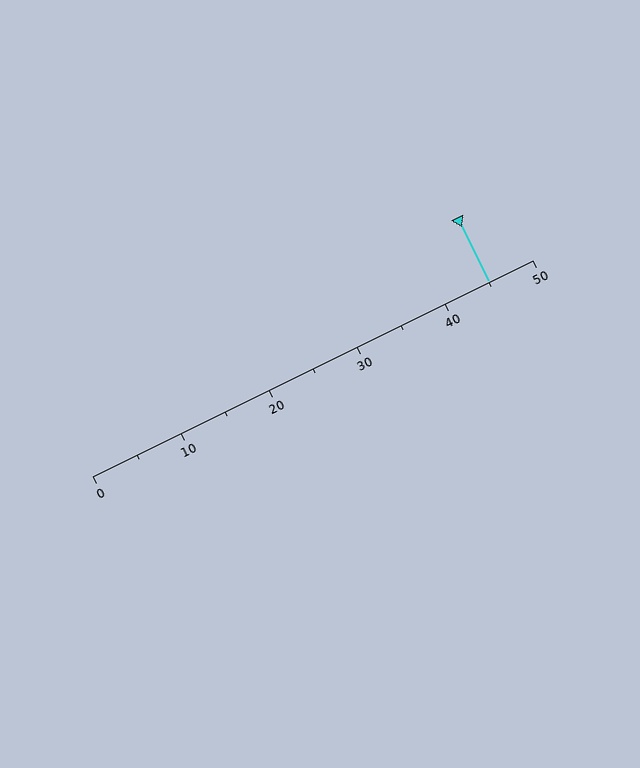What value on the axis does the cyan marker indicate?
The marker indicates approximately 45.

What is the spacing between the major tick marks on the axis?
The major ticks are spaced 10 apart.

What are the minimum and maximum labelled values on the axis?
The axis runs from 0 to 50.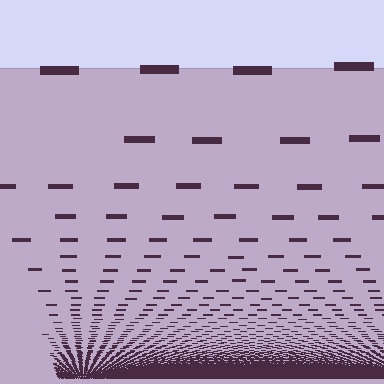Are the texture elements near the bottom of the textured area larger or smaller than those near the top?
Smaller. The gradient is inverted — elements near the bottom are smaller and denser.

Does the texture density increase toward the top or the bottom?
Density increases toward the bottom.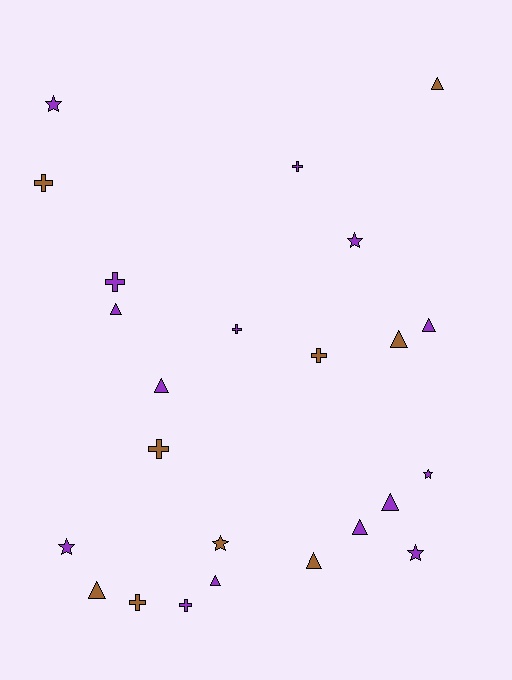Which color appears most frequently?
Purple, with 15 objects.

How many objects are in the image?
There are 24 objects.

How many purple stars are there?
There are 5 purple stars.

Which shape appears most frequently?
Triangle, with 10 objects.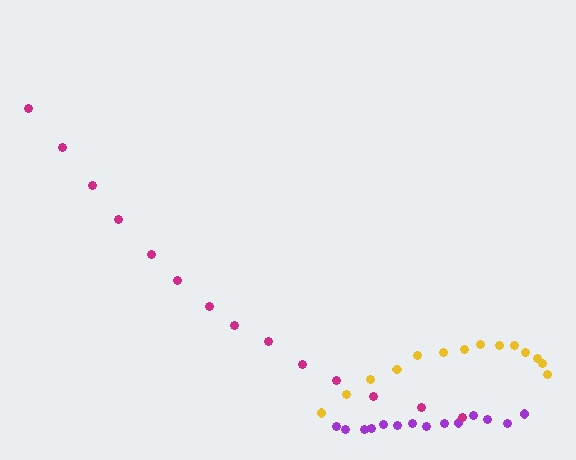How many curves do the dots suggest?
There are 3 distinct paths.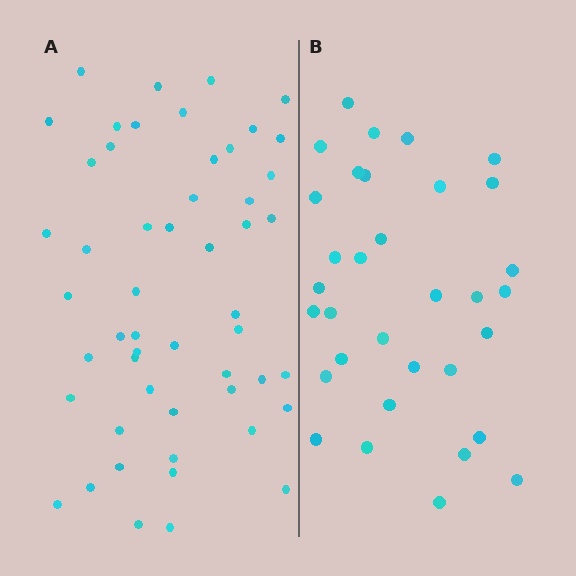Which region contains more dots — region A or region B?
Region A (the left region) has more dots.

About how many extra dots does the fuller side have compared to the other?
Region A has approximately 20 more dots than region B.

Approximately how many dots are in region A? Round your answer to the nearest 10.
About 50 dots. (The exact count is 52, which rounds to 50.)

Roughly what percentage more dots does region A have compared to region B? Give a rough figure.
About 60% more.